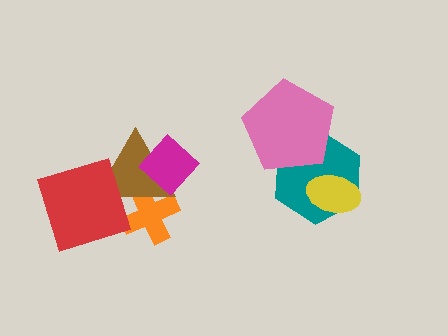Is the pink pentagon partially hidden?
No, no other shape covers it.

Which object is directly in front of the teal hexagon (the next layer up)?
The pink pentagon is directly in front of the teal hexagon.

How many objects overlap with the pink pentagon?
1 object overlaps with the pink pentagon.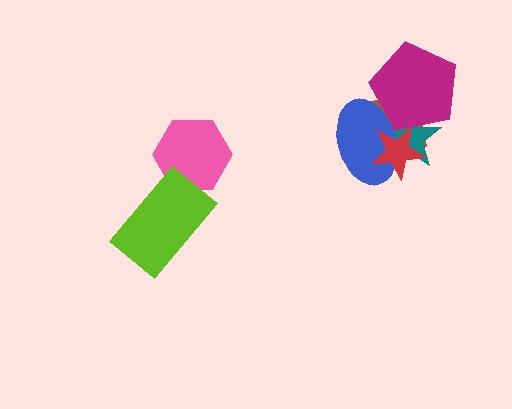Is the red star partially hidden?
Yes, it is partially covered by another shape.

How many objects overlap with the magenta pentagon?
4 objects overlap with the magenta pentagon.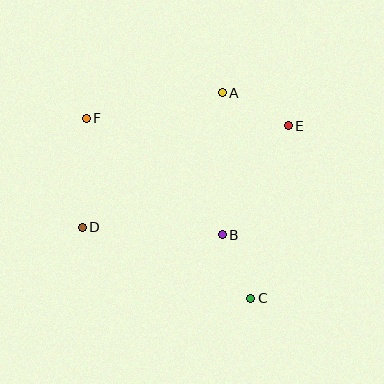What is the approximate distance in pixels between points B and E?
The distance between B and E is approximately 127 pixels.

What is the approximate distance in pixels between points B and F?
The distance between B and F is approximately 179 pixels.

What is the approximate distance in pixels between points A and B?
The distance between A and B is approximately 142 pixels.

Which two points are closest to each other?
Points B and C are closest to each other.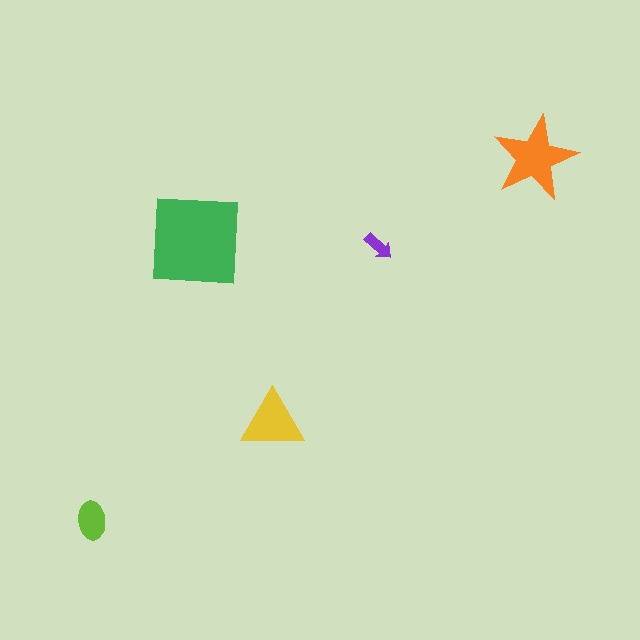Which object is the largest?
The green square.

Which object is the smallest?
The purple arrow.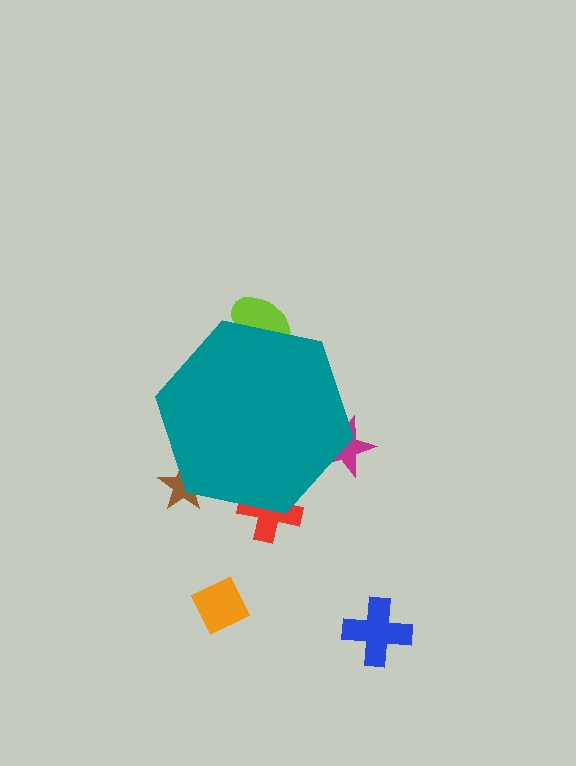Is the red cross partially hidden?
Yes, the red cross is partially hidden behind the teal hexagon.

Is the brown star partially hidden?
Yes, the brown star is partially hidden behind the teal hexagon.